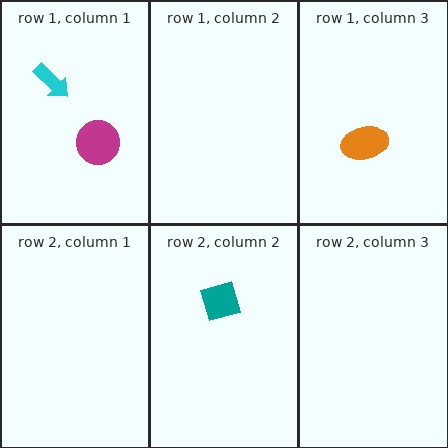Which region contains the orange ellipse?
The row 1, column 3 region.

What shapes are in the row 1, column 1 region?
The cyan arrow, the magenta circle.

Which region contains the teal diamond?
The row 2, column 2 region.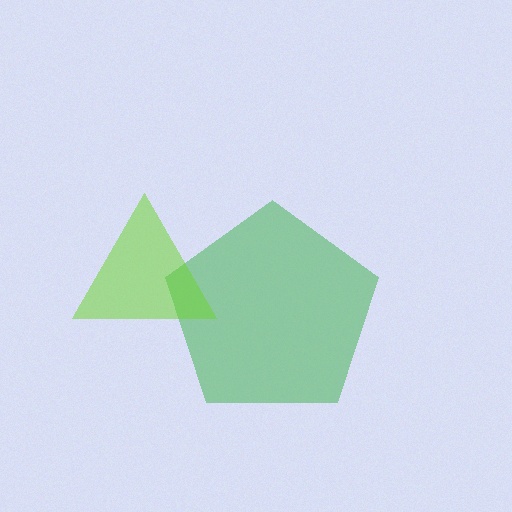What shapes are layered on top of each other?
The layered shapes are: a green pentagon, a lime triangle.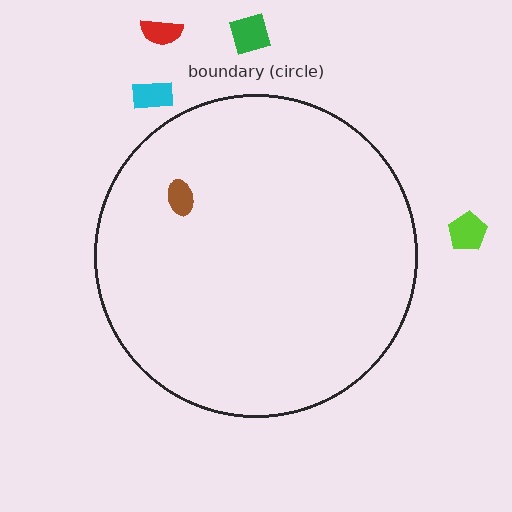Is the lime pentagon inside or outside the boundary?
Outside.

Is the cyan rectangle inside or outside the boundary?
Outside.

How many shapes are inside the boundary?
1 inside, 4 outside.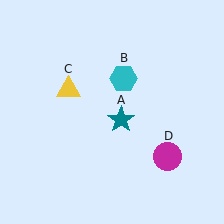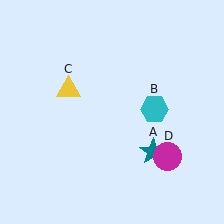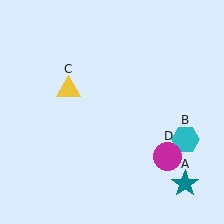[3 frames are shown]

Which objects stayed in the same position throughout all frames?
Yellow triangle (object C) and magenta circle (object D) remained stationary.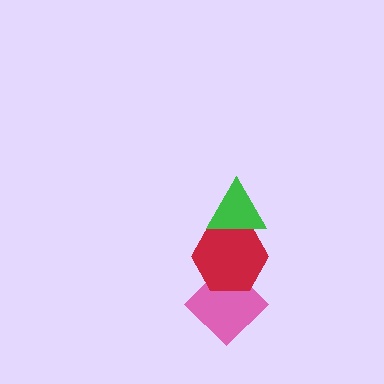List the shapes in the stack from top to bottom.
From top to bottom: the green triangle, the red hexagon, the pink diamond.